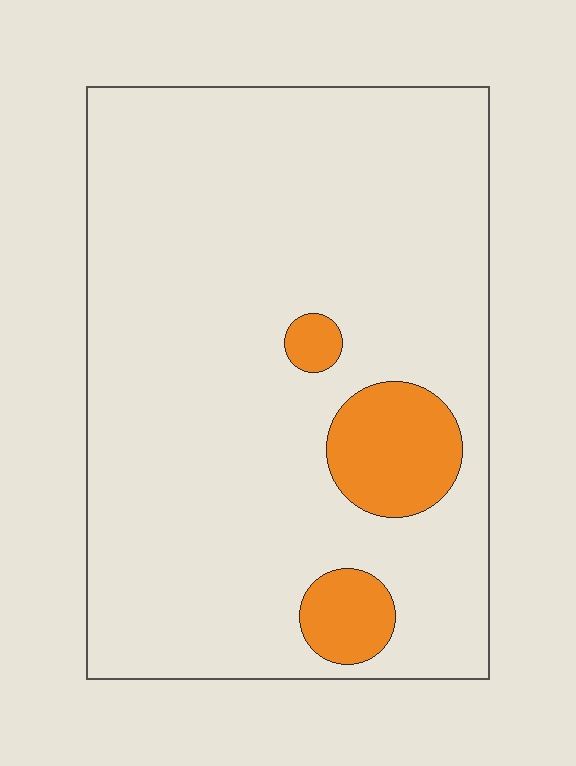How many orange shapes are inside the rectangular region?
3.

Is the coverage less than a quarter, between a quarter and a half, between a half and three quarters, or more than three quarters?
Less than a quarter.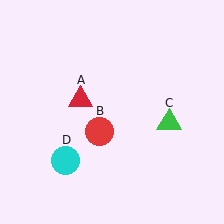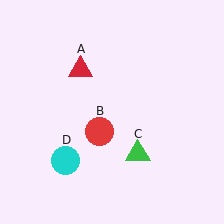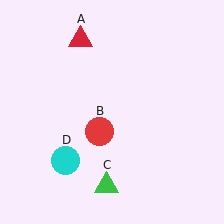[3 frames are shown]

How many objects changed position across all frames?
2 objects changed position: red triangle (object A), green triangle (object C).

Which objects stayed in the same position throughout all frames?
Red circle (object B) and cyan circle (object D) remained stationary.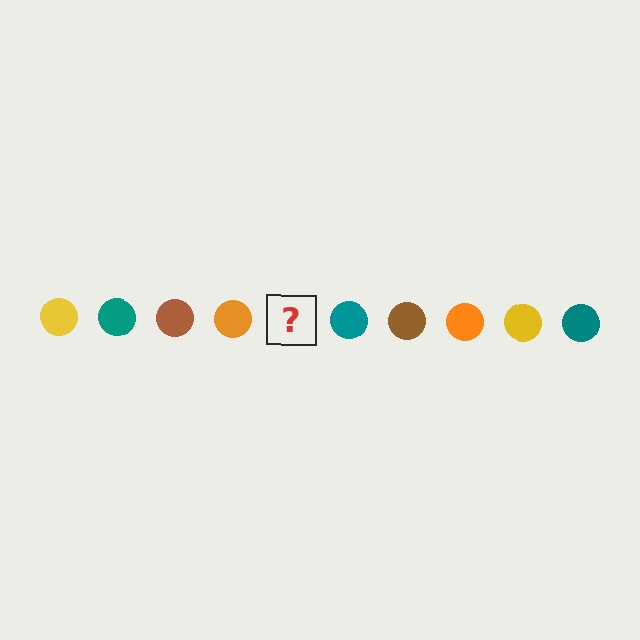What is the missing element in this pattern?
The missing element is a yellow circle.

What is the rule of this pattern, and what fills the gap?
The rule is that the pattern cycles through yellow, teal, brown, orange circles. The gap should be filled with a yellow circle.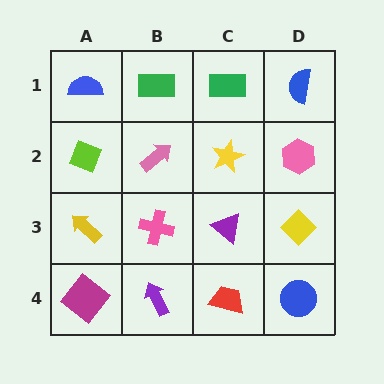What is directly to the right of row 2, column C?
A pink hexagon.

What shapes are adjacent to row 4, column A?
A yellow arrow (row 3, column A), a purple arrow (row 4, column B).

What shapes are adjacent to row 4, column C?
A purple triangle (row 3, column C), a purple arrow (row 4, column B), a blue circle (row 4, column D).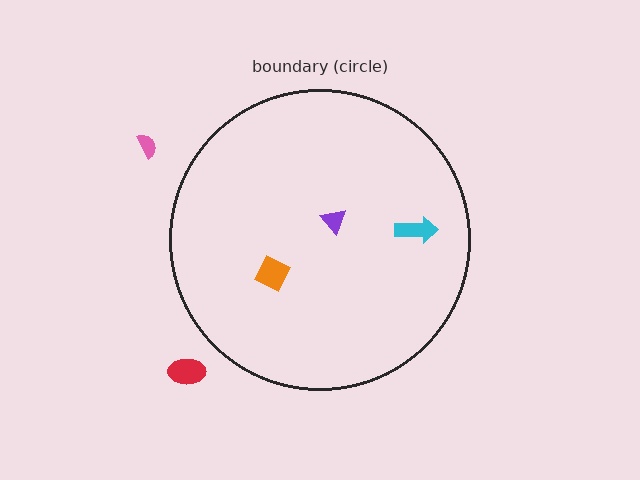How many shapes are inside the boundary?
3 inside, 2 outside.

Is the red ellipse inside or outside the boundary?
Outside.